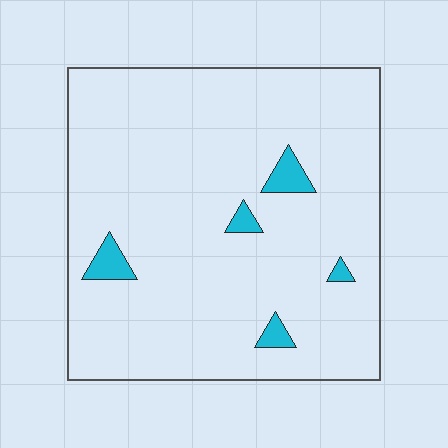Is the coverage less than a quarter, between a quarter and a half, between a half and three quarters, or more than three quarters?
Less than a quarter.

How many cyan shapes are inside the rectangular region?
5.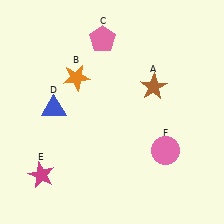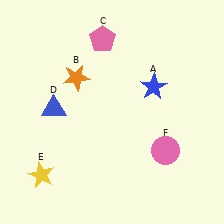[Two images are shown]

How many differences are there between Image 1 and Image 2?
There are 2 differences between the two images.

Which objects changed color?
A changed from brown to blue. E changed from magenta to yellow.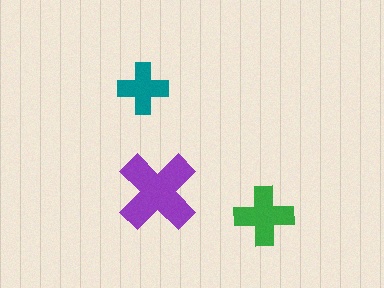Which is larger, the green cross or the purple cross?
The purple one.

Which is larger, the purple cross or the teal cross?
The purple one.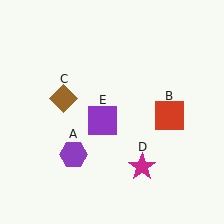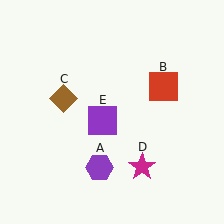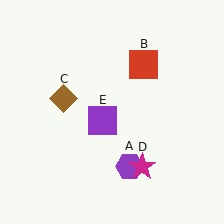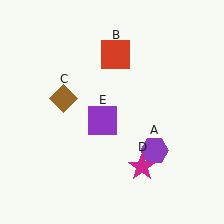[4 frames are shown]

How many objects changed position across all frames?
2 objects changed position: purple hexagon (object A), red square (object B).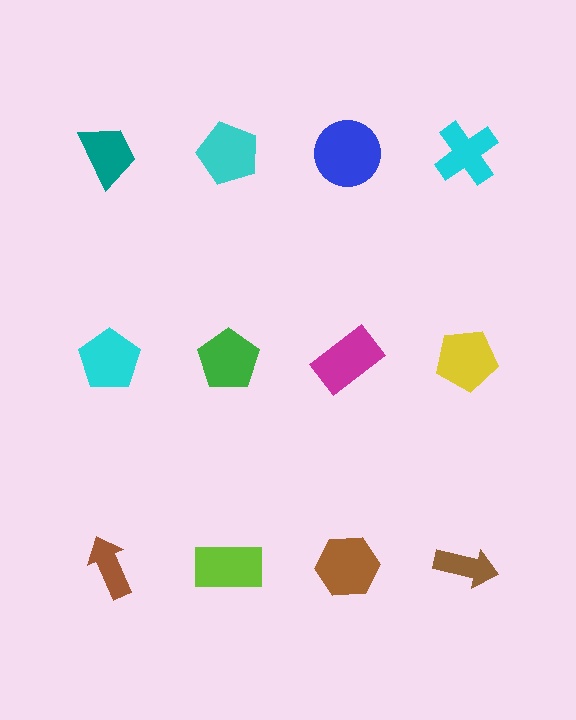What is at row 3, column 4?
A brown arrow.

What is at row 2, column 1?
A cyan pentagon.